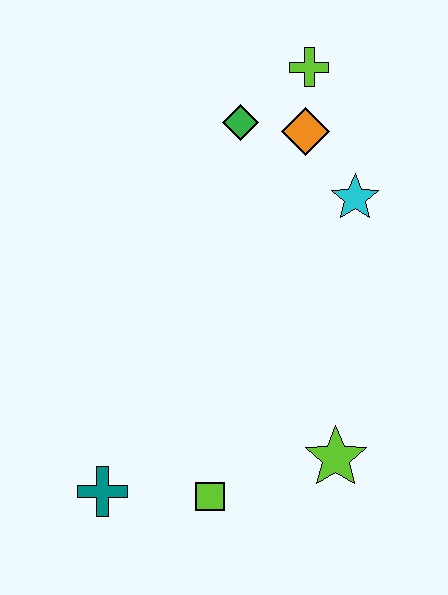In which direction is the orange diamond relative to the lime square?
The orange diamond is above the lime square.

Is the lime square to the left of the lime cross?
Yes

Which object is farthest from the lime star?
The lime cross is farthest from the lime star.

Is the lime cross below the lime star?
No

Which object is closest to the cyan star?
The orange diamond is closest to the cyan star.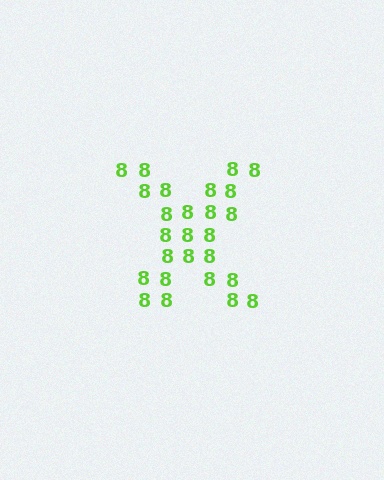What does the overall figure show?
The overall figure shows the letter X.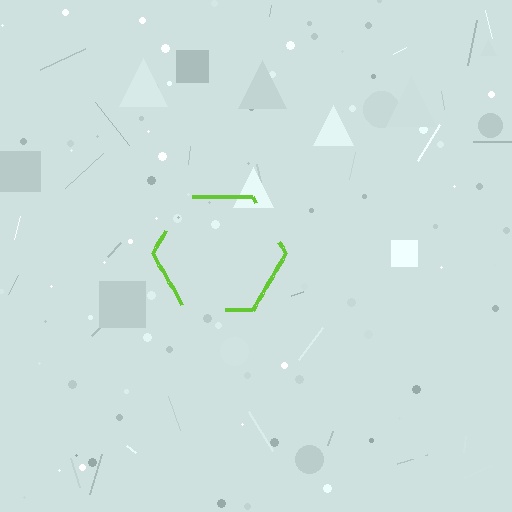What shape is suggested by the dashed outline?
The dashed outline suggests a hexagon.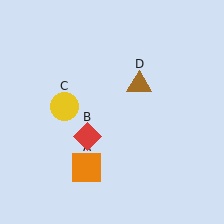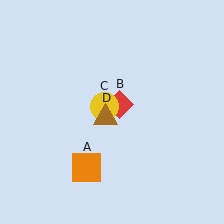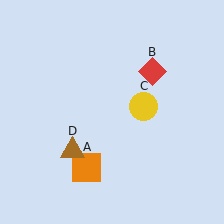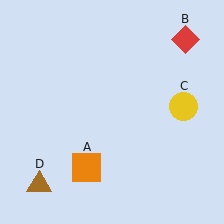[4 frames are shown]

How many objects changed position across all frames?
3 objects changed position: red diamond (object B), yellow circle (object C), brown triangle (object D).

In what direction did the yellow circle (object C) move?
The yellow circle (object C) moved right.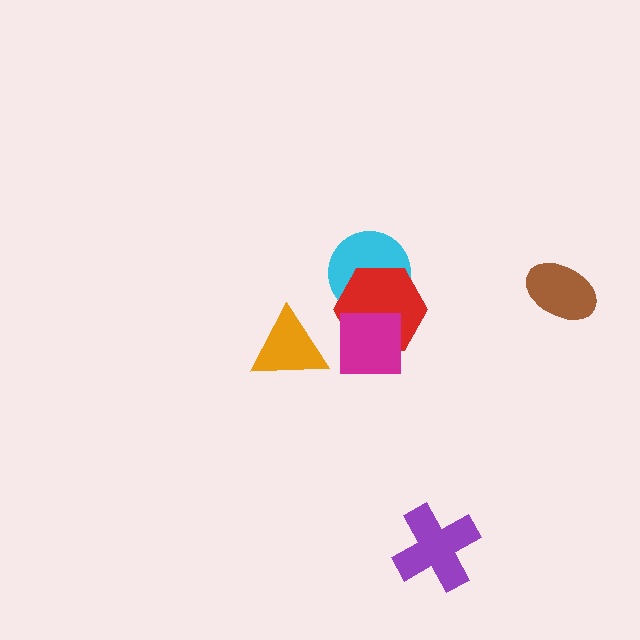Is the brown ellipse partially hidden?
No, no other shape covers it.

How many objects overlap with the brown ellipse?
0 objects overlap with the brown ellipse.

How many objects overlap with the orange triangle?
0 objects overlap with the orange triangle.